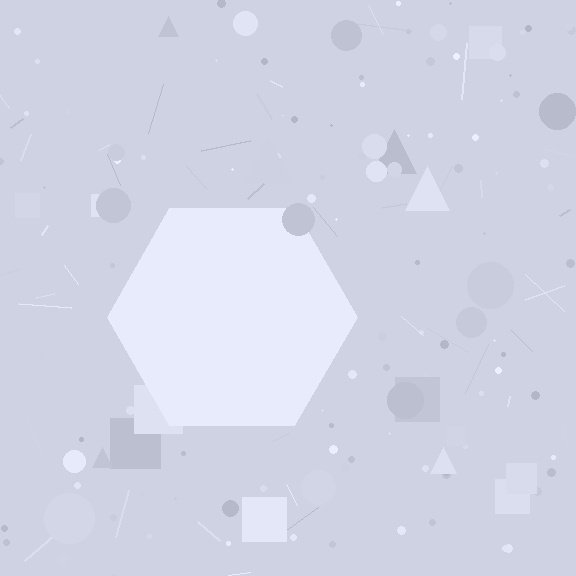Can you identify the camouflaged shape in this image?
The camouflaged shape is a hexagon.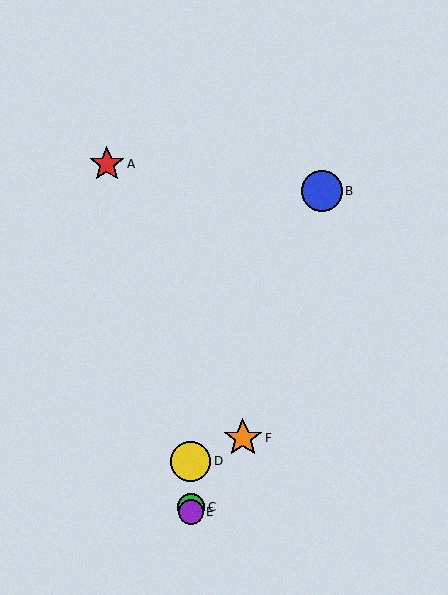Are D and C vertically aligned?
Yes, both are at x≈191.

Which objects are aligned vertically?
Objects C, D, E are aligned vertically.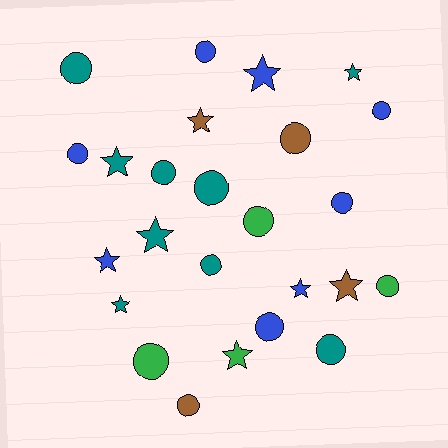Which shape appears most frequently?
Circle, with 15 objects.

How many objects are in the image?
There are 25 objects.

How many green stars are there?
There is 1 green star.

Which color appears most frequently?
Teal, with 9 objects.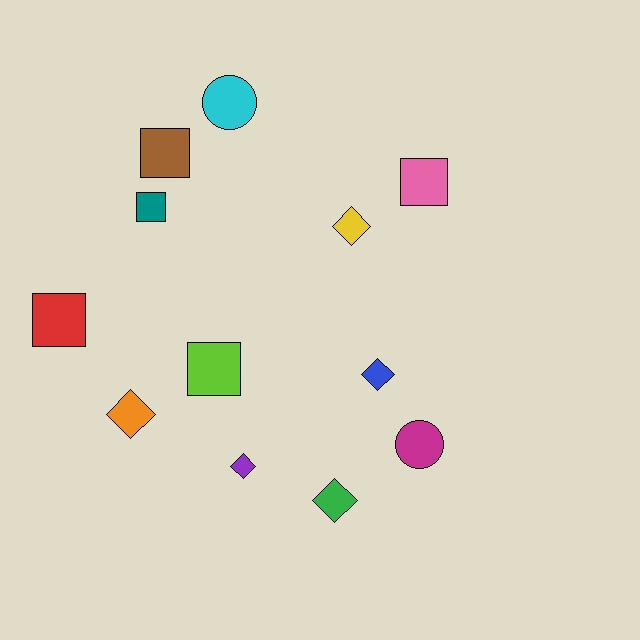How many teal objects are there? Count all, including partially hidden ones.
There is 1 teal object.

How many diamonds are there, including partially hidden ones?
There are 5 diamonds.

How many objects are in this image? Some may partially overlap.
There are 12 objects.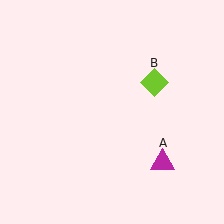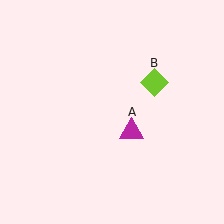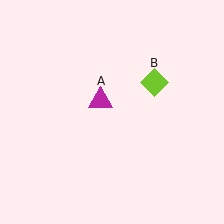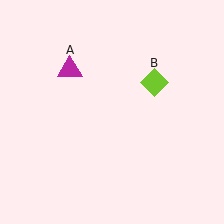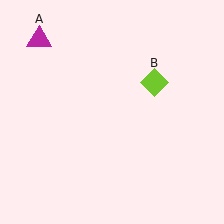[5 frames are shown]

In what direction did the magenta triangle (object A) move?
The magenta triangle (object A) moved up and to the left.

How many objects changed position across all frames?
1 object changed position: magenta triangle (object A).